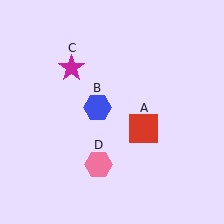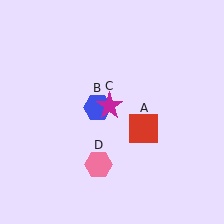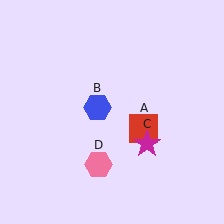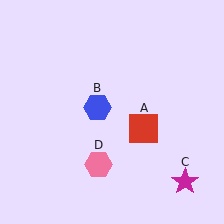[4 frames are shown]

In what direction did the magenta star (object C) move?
The magenta star (object C) moved down and to the right.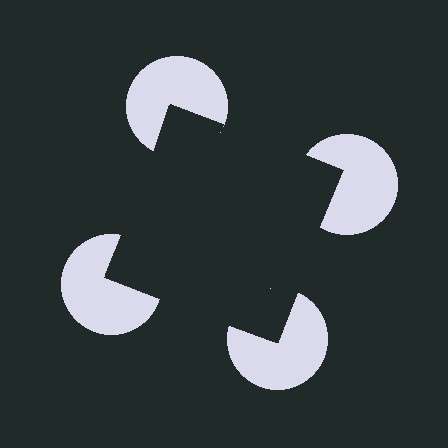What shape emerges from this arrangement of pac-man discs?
An illusory square — its edges are inferred from the aligned wedge cuts in the pac-man discs, not physically drawn.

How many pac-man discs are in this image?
There are 4 — one at each vertex of the illusory square.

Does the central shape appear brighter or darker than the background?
It typically appears slightly darker than the background, even though no actual brightness change is drawn.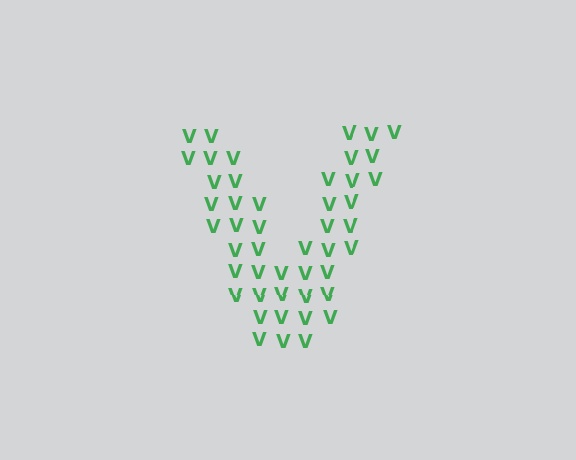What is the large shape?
The large shape is the letter V.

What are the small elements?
The small elements are letter V's.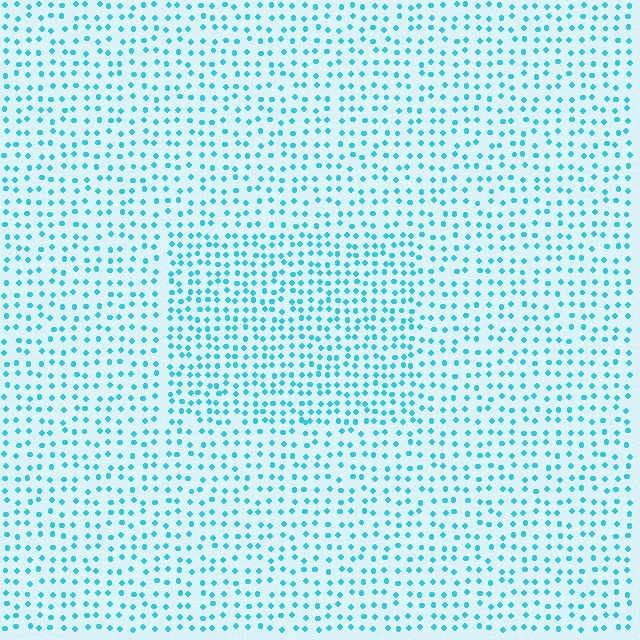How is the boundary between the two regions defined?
The boundary is defined by a change in element density (approximately 1.6x ratio). All elements are the same color, size, and shape.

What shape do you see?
I see a rectangle.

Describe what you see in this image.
The image contains small cyan elements arranged at two different densities. A rectangle-shaped region is visible where the elements are more densely packed than the surrounding area.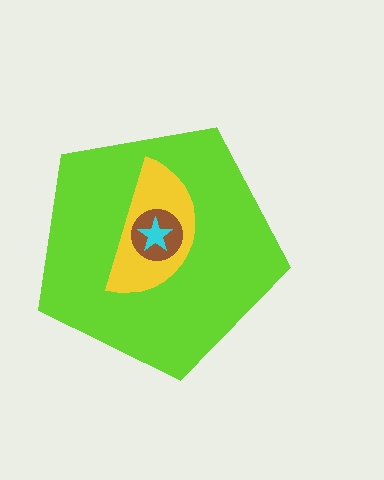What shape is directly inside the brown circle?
The cyan star.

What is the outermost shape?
The lime pentagon.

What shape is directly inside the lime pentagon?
The yellow semicircle.